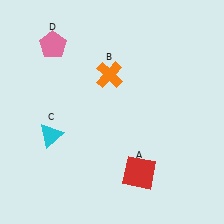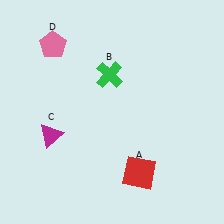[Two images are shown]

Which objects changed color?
B changed from orange to green. C changed from cyan to magenta.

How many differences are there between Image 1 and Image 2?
There are 2 differences between the two images.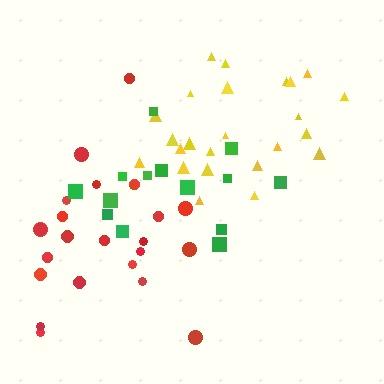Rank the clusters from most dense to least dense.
yellow, red, green.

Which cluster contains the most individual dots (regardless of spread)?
Red (25).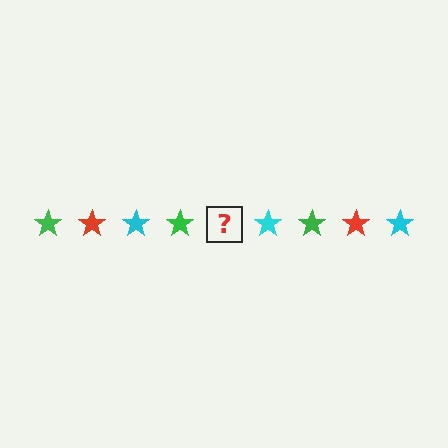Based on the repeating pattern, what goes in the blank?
The blank should be a red star.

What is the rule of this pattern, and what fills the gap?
The rule is that the pattern cycles through green, red, cyan stars. The gap should be filled with a red star.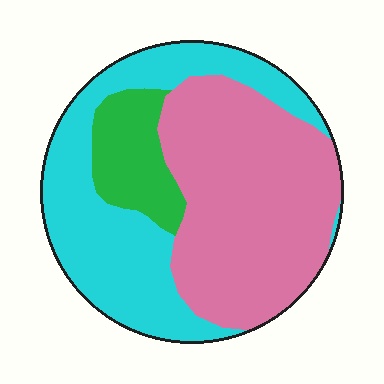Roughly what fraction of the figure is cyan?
Cyan takes up about two fifths (2/5) of the figure.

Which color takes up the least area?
Green, at roughly 15%.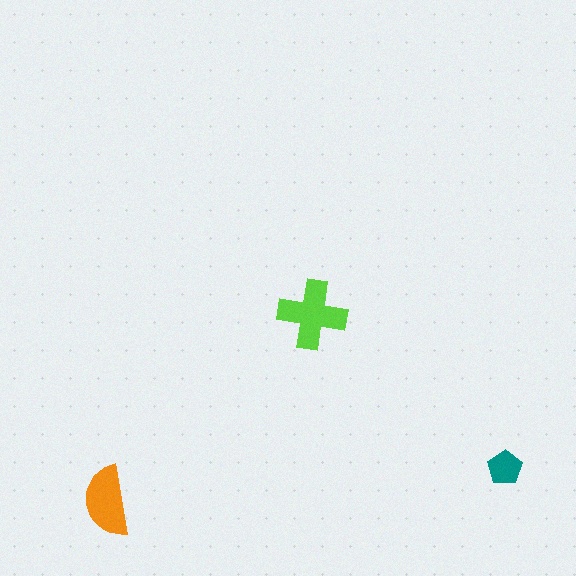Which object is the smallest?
The teal pentagon.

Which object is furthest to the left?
The orange semicircle is leftmost.